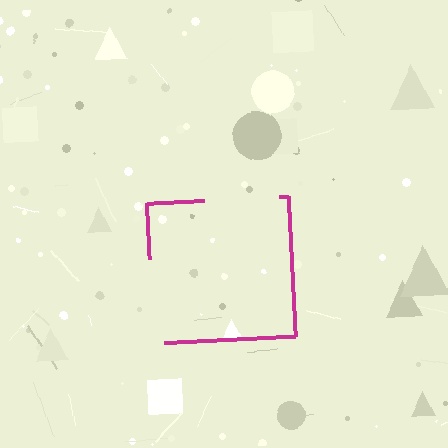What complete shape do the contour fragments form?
The contour fragments form a square.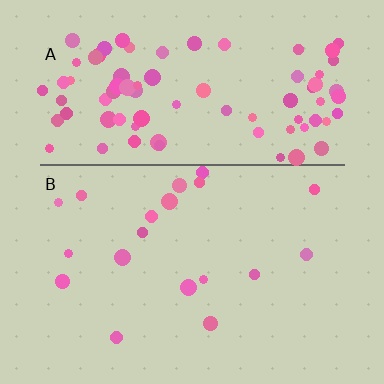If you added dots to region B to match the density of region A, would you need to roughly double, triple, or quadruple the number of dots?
Approximately quadruple.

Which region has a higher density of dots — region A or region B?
A (the top).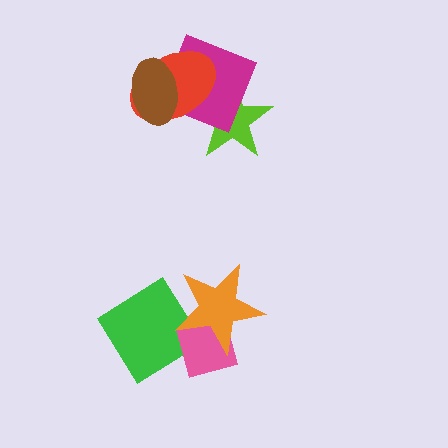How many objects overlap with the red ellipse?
3 objects overlap with the red ellipse.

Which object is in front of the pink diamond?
The orange star is in front of the pink diamond.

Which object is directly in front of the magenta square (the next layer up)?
The red ellipse is directly in front of the magenta square.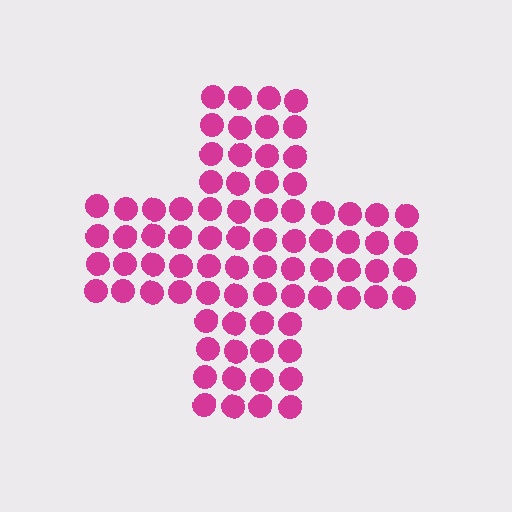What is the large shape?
The large shape is a cross.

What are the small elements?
The small elements are circles.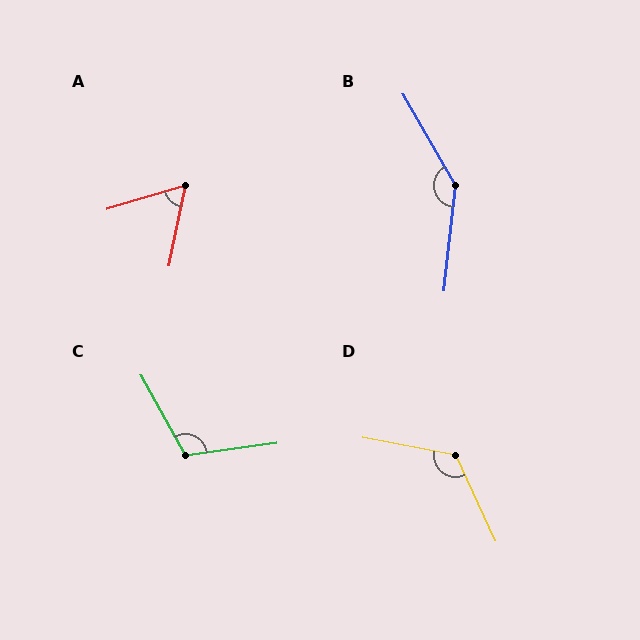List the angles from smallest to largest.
A (61°), C (111°), D (126°), B (144°).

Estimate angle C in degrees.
Approximately 111 degrees.